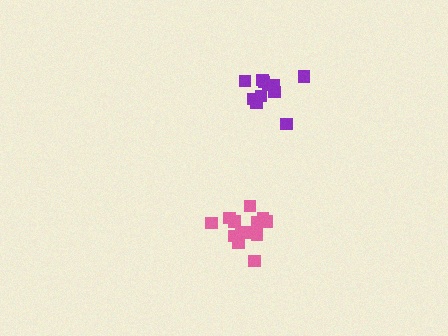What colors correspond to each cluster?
The clusters are colored: pink, purple.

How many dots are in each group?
Group 1: 13 dots, Group 2: 12 dots (25 total).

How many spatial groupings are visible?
There are 2 spatial groupings.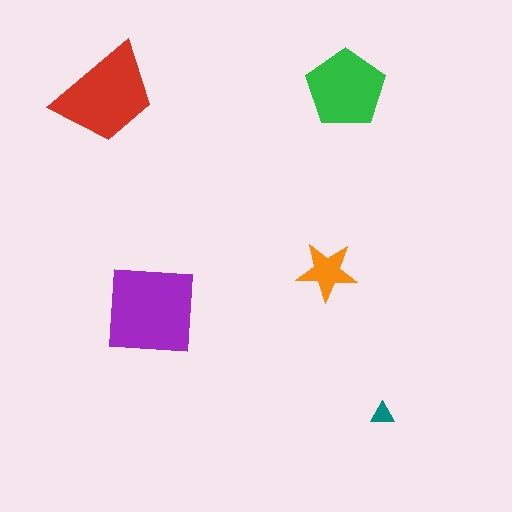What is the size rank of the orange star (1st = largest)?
4th.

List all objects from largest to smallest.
The purple square, the red trapezoid, the green pentagon, the orange star, the teal triangle.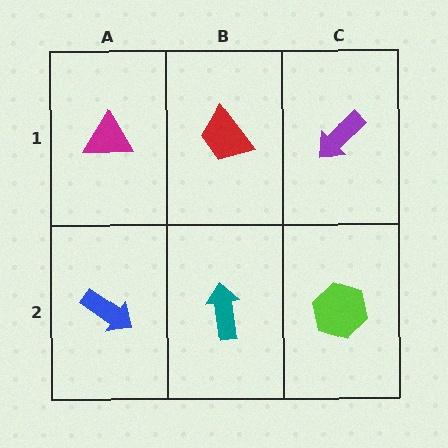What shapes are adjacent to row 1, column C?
A lime hexagon (row 2, column C), a red trapezoid (row 1, column B).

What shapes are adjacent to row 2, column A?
A magenta triangle (row 1, column A), a teal arrow (row 2, column B).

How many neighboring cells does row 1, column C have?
2.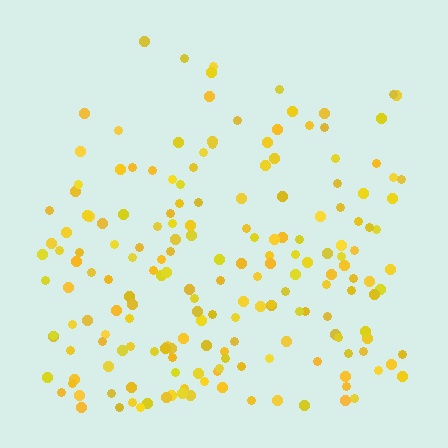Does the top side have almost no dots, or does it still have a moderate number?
Still a moderate number, just noticeably fewer than the bottom.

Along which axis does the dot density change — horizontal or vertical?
Vertical.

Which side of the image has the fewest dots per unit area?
The top.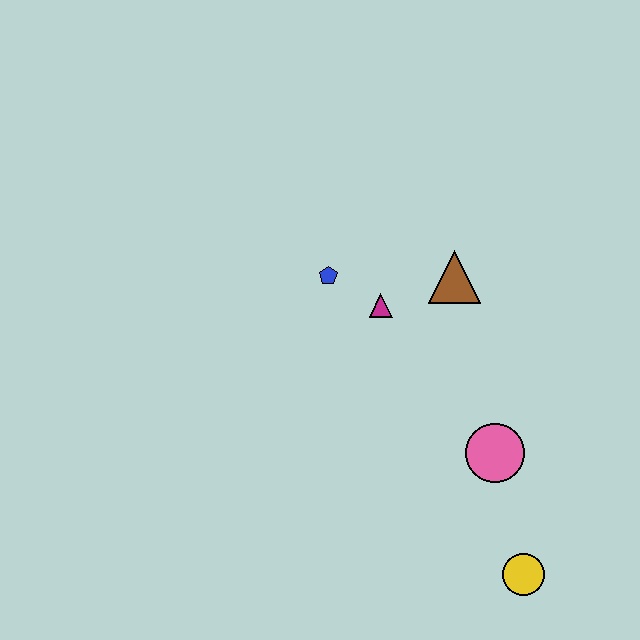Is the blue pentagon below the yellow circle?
No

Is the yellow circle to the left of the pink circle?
No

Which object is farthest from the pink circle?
The blue pentagon is farthest from the pink circle.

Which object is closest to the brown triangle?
The magenta triangle is closest to the brown triangle.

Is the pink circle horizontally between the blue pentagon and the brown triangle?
No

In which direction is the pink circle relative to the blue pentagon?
The pink circle is below the blue pentagon.